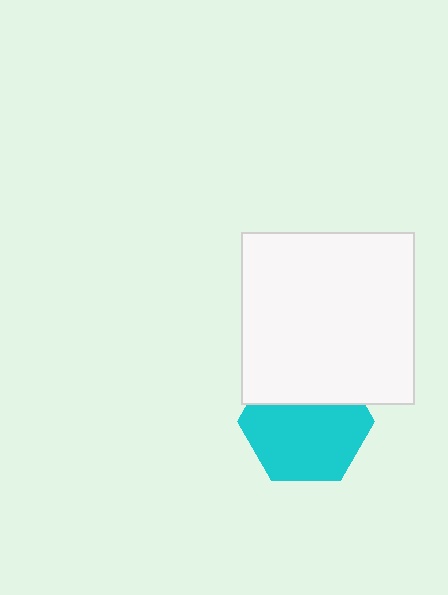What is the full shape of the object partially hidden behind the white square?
The partially hidden object is a cyan hexagon.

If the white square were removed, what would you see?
You would see the complete cyan hexagon.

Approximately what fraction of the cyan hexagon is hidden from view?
Roughly 33% of the cyan hexagon is hidden behind the white square.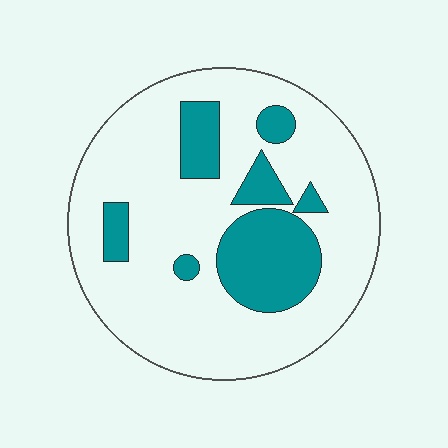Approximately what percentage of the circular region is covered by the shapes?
Approximately 25%.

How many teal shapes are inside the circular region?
7.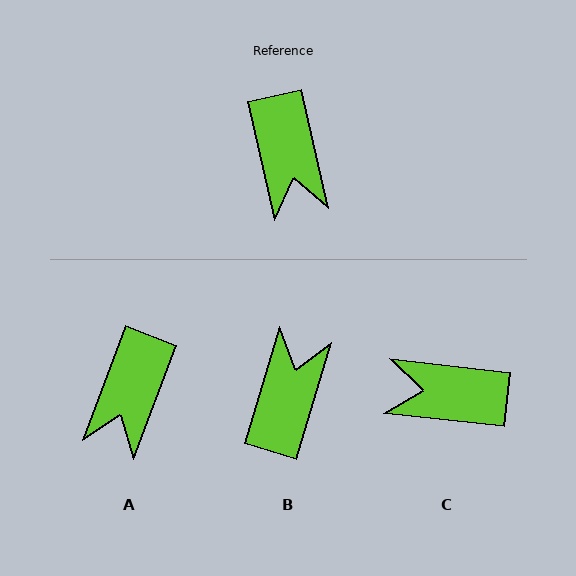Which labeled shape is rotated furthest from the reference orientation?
B, about 151 degrees away.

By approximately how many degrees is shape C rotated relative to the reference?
Approximately 109 degrees clockwise.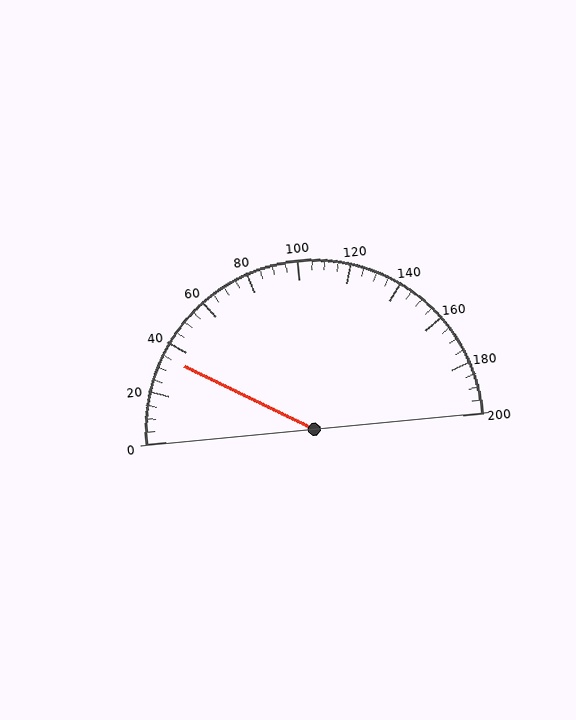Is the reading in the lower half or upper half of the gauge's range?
The reading is in the lower half of the range (0 to 200).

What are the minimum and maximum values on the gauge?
The gauge ranges from 0 to 200.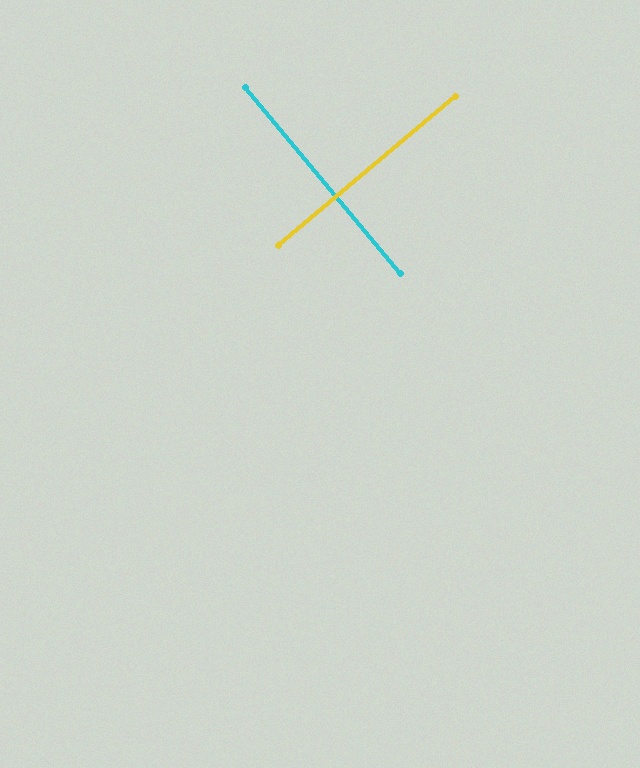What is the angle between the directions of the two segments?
Approximately 90 degrees.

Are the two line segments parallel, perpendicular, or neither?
Perpendicular — they meet at approximately 90°.